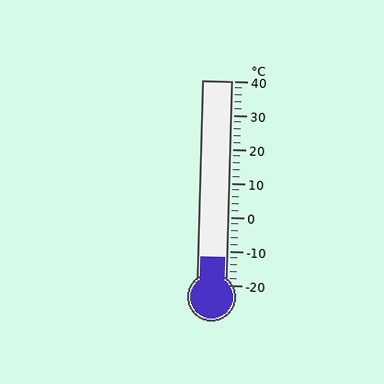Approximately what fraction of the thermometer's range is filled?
The thermometer is filled to approximately 15% of its range.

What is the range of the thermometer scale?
The thermometer scale ranges from -20°C to 40°C.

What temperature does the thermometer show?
The thermometer shows approximately -12°C.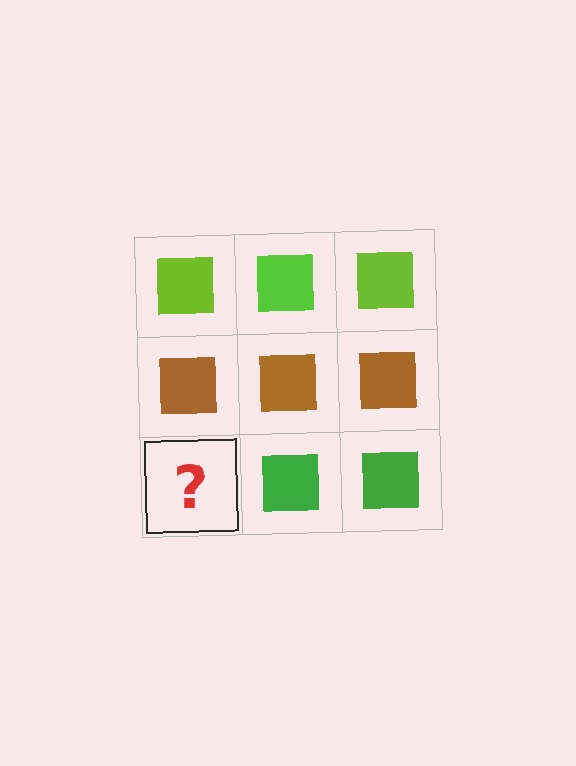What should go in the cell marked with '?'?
The missing cell should contain a green square.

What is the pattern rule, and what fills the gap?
The rule is that each row has a consistent color. The gap should be filled with a green square.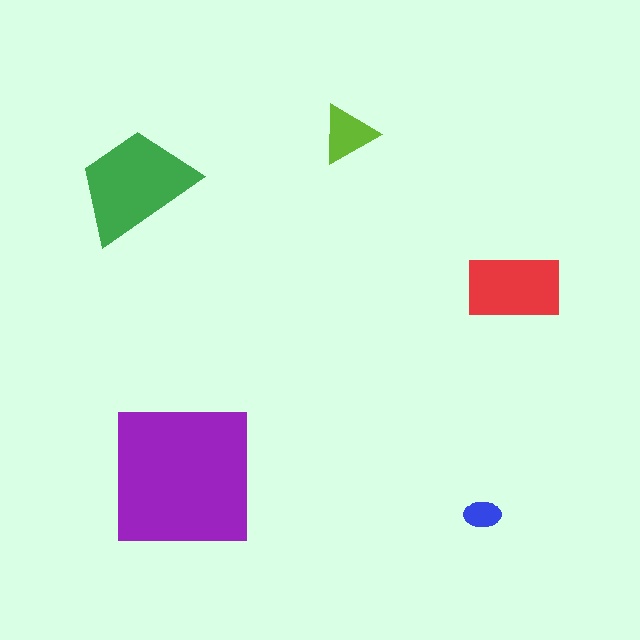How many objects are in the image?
There are 5 objects in the image.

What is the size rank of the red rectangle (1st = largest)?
3rd.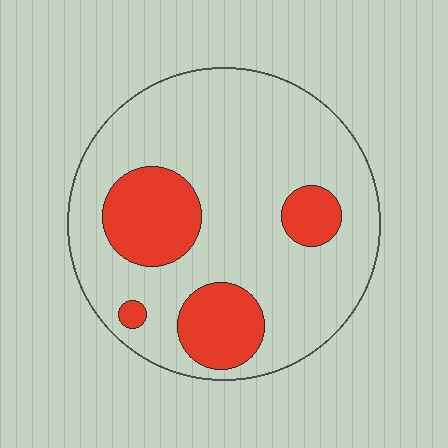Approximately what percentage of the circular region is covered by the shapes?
Approximately 25%.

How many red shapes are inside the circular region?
4.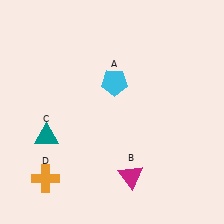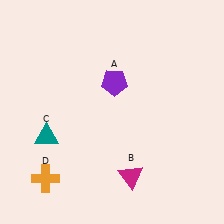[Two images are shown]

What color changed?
The pentagon (A) changed from cyan in Image 1 to purple in Image 2.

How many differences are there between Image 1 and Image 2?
There is 1 difference between the two images.